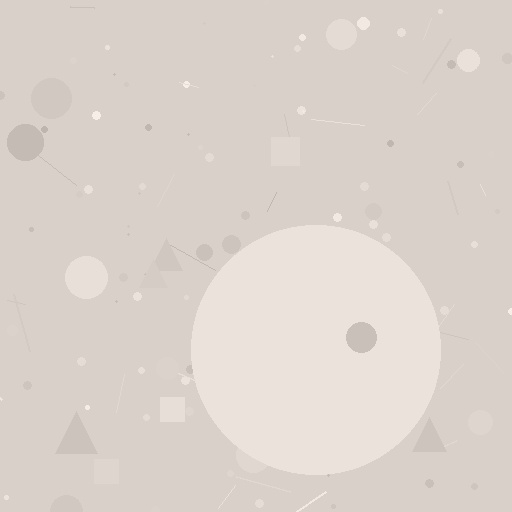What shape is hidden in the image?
A circle is hidden in the image.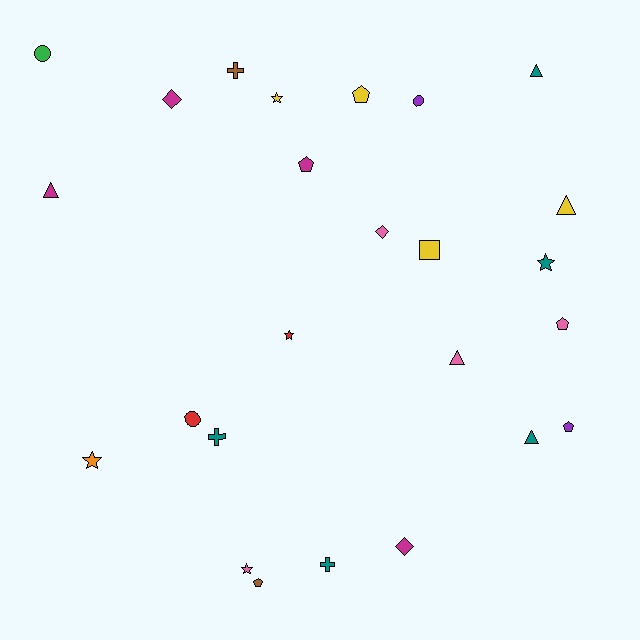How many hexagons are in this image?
There are no hexagons.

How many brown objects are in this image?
There are 2 brown objects.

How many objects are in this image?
There are 25 objects.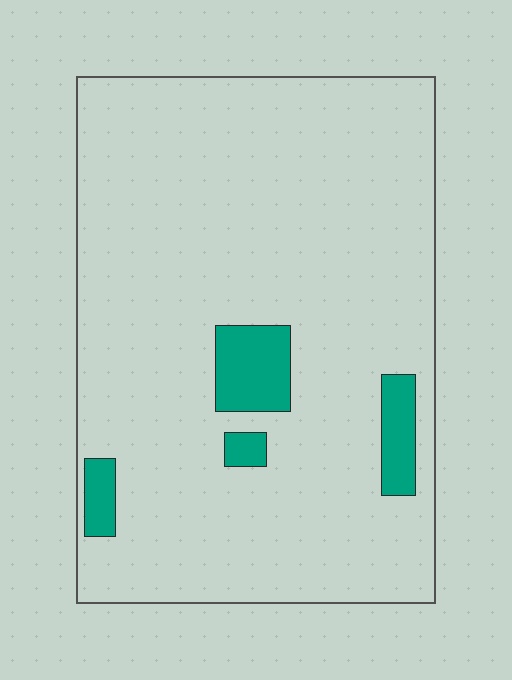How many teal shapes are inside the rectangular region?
4.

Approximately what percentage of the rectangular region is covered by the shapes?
Approximately 10%.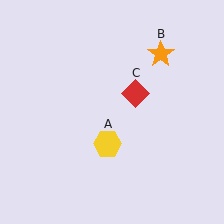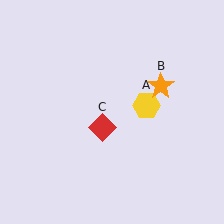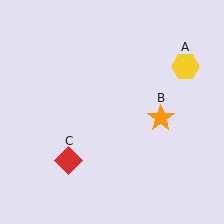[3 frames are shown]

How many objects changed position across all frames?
3 objects changed position: yellow hexagon (object A), orange star (object B), red diamond (object C).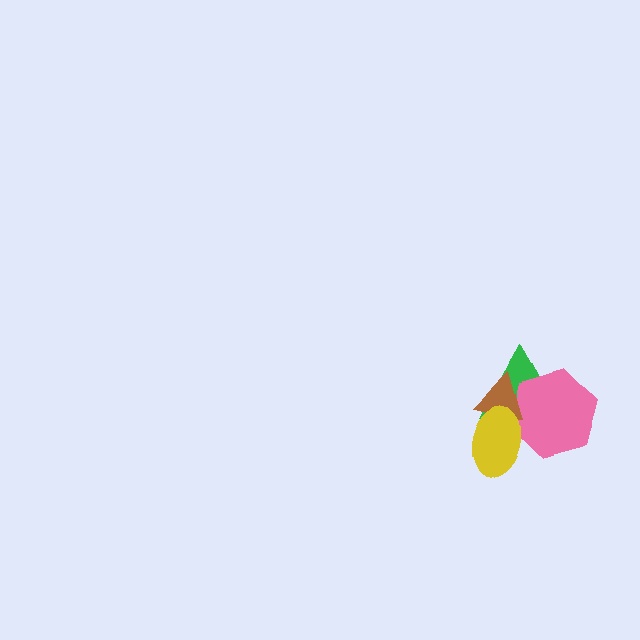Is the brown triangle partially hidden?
Yes, it is partially covered by another shape.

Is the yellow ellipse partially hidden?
No, no other shape covers it.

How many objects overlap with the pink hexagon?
3 objects overlap with the pink hexagon.